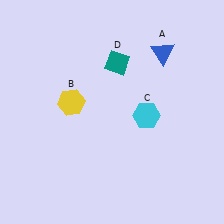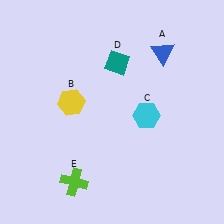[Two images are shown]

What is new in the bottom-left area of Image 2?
A lime cross (E) was added in the bottom-left area of Image 2.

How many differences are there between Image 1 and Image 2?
There is 1 difference between the two images.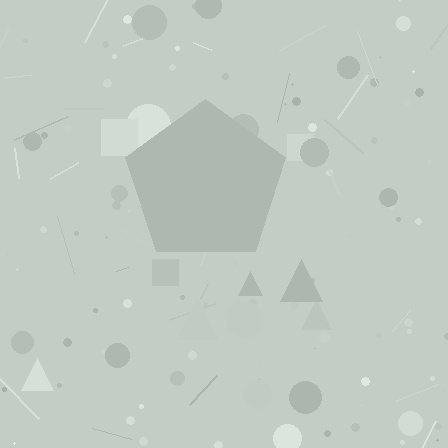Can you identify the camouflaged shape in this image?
The camouflaged shape is a pentagon.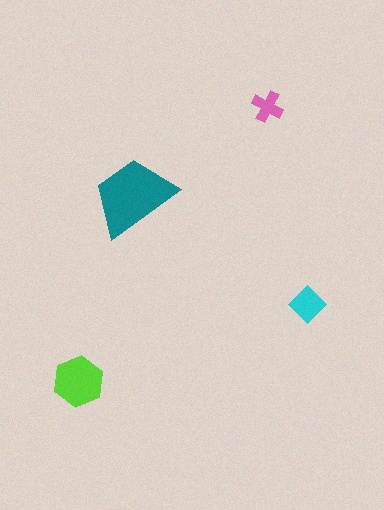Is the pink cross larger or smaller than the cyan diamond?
Smaller.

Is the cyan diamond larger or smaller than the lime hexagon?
Smaller.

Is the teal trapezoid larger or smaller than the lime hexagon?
Larger.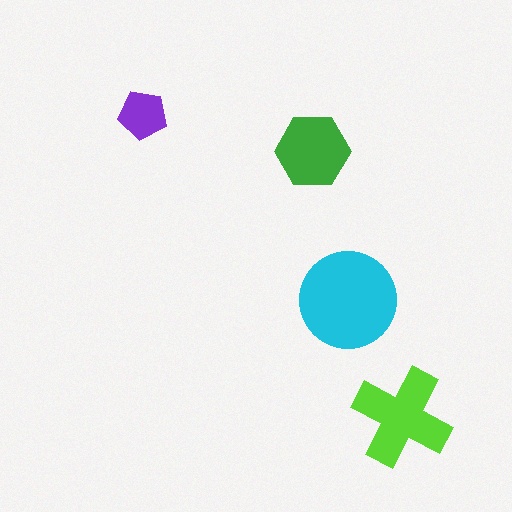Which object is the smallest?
The purple pentagon.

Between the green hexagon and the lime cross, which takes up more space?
The lime cross.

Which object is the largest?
The cyan circle.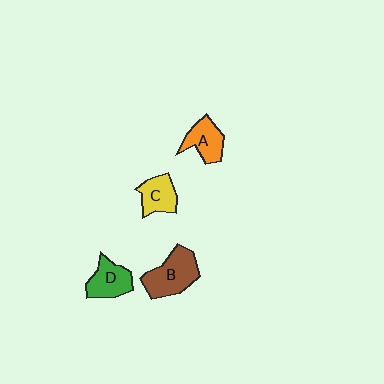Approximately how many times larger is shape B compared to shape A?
Approximately 1.4 times.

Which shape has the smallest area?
Shape C (yellow).